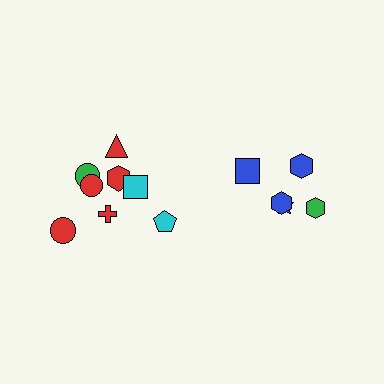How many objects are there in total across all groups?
There are 13 objects.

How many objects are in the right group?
There are 5 objects.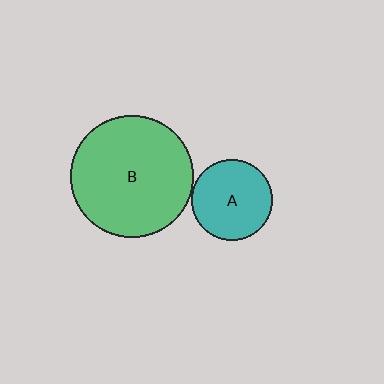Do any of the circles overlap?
No, none of the circles overlap.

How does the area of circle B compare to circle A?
Approximately 2.2 times.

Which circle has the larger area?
Circle B (green).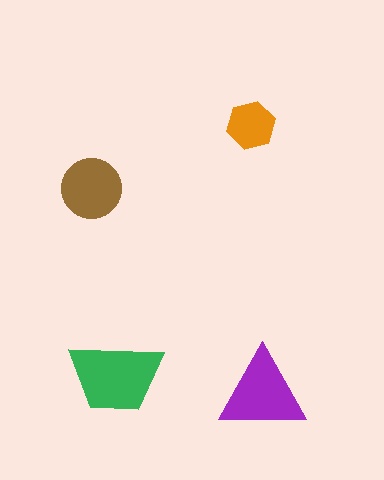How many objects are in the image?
There are 4 objects in the image.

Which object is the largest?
The green trapezoid.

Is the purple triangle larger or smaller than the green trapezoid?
Smaller.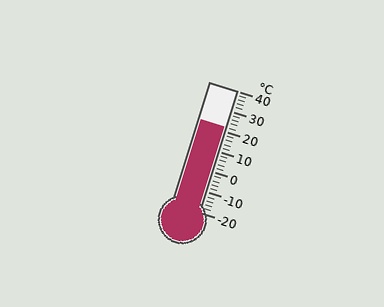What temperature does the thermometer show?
The thermometer shows approximately 22°C.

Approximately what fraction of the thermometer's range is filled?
The thermometer is filled to approximately 70% of its range.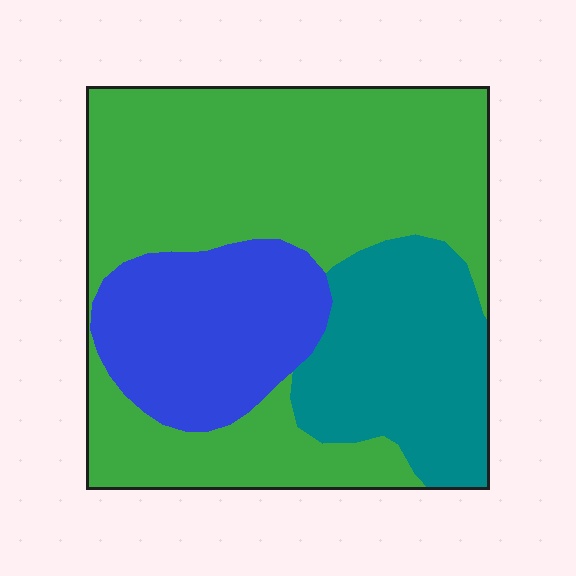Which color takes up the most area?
Green, at roughly 55%.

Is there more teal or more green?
Green.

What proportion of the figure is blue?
Blue covers around 20% of the figure.